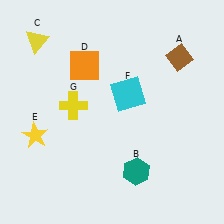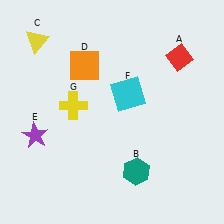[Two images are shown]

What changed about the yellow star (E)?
In Image 1, E is yellow. In Image 2, it changed to purple.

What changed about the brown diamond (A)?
In Image 1, A is brown. In Image 2, it changed to red.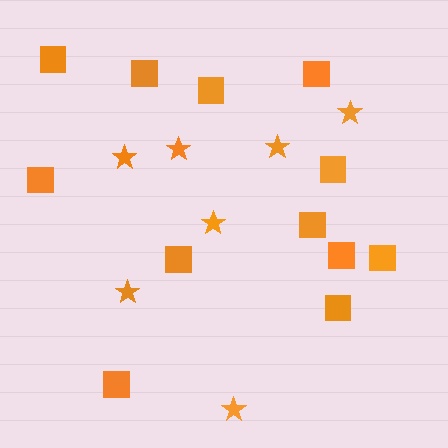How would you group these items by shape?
There are 2 groups: one group of squares (12) and one group of stars (7).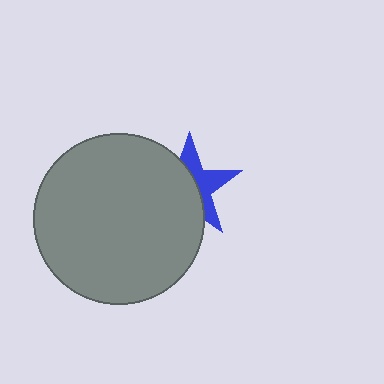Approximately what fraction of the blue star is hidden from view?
Roughly 58% of the blue star is hidden behind the gray circle.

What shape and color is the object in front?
The object in front is a gray circle.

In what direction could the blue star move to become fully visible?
The blue star could move right. That would shift it out from behind the gray circle entirely.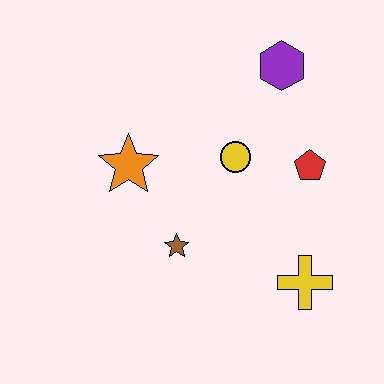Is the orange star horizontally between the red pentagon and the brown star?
No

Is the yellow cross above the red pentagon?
No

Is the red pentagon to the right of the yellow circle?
Yes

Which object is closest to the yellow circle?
The red pentagon is closest to the yellow circle.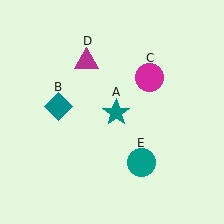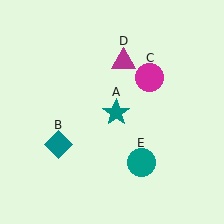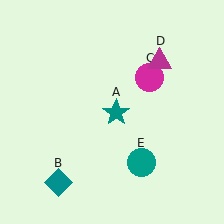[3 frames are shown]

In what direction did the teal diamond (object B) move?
The teal diamond (object B) moved down.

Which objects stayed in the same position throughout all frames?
Teal star (object A) and magenta circle (object C) and teal circle (object E) remained stationary.